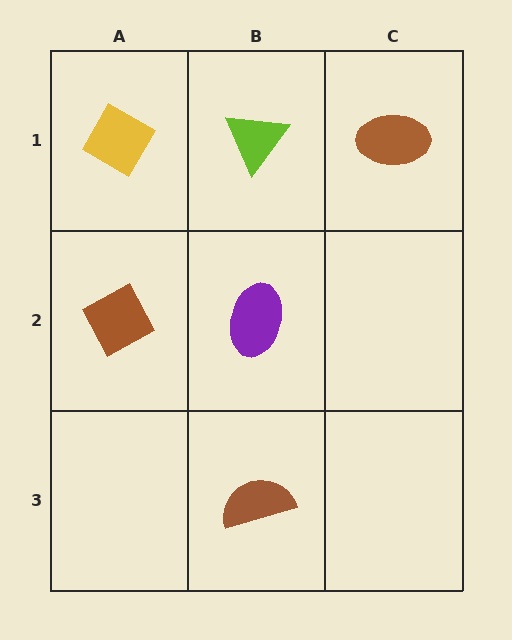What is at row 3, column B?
A brown semicircle.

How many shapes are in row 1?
3 shapes.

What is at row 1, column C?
A brown ellipse.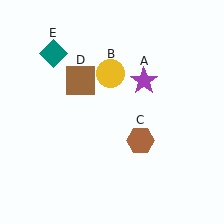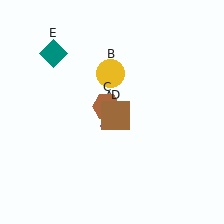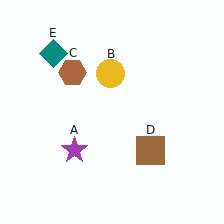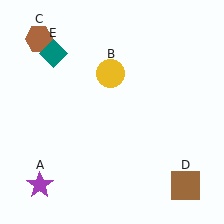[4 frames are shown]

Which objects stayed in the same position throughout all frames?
Yellow circle (object B) and teal diamond (object E) remained stationary.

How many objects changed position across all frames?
3 objects changed position: purple star (object A), brown hexagon (object C), brown square (object D).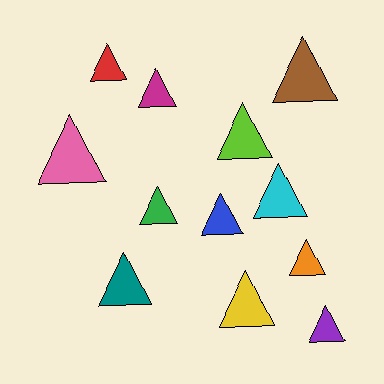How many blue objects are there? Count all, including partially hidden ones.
There is 1 blue object.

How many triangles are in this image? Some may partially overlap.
There are 12 triangles.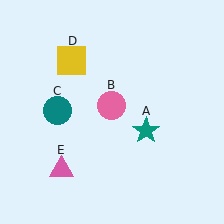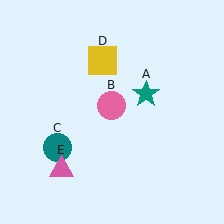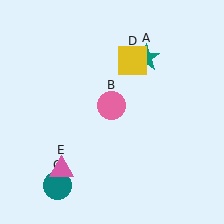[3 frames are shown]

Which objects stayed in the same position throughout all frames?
Pink circle (object B) and pink triangle (object E) remained stationary.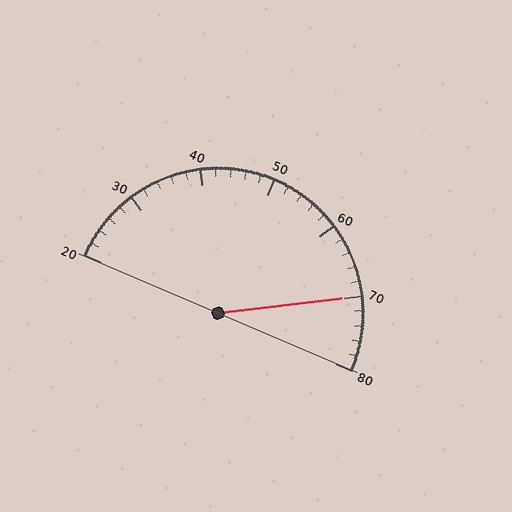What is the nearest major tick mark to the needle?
The nearest major tick mark is 70.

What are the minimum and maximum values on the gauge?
The gauge ranges from 20 to 80.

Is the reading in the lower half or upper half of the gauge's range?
The reading is in the upper half of the range (20 to 80).